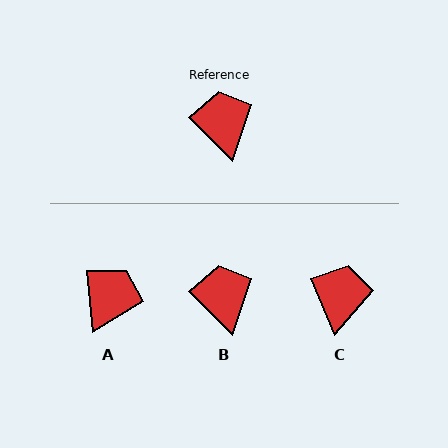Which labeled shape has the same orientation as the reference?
B.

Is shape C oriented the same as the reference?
No, it is off by about 22 degrees.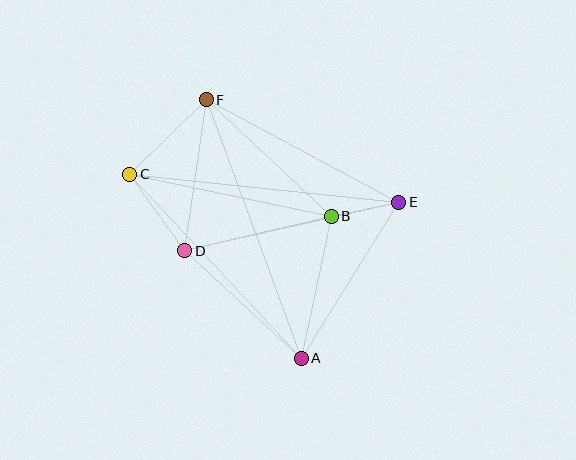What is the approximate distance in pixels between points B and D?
The distance between B and D is approximately 150 pixels.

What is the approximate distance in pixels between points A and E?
The distance between A and E is approximately 184 pixels.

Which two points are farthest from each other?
Points A and F are farthest from each other.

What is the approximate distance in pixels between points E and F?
The distance between E and F is approximately 218 pixels.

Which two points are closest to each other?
Points B and E are closest to each other.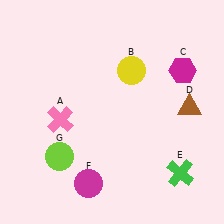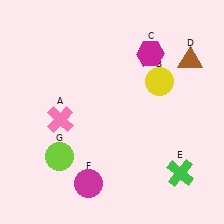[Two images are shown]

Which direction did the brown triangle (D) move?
The brown triangle (D) moved up.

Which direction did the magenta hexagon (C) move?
The magenta hexagon (C) moved left.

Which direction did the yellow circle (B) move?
The yellow circle (B) moved right.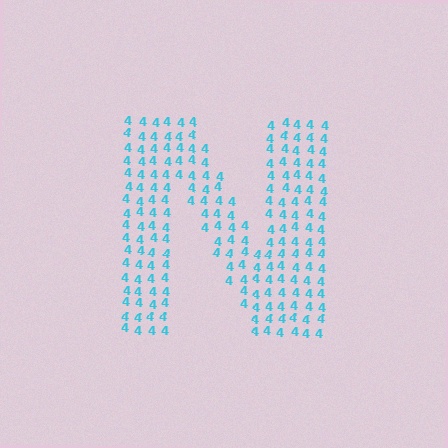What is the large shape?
The large shape is the letter N.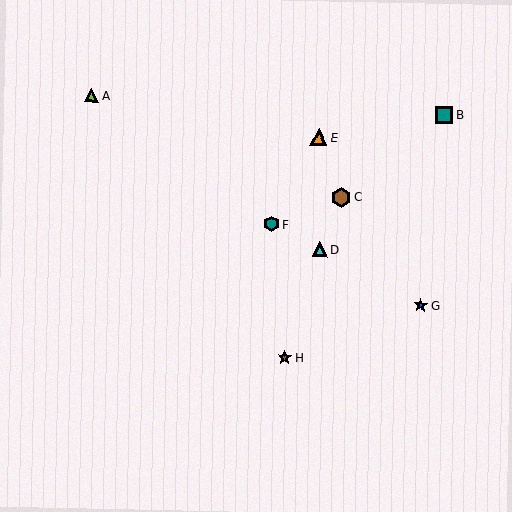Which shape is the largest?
The brown hexagon (labeled C) is the largest.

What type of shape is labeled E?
Shape E is an orange triangle.